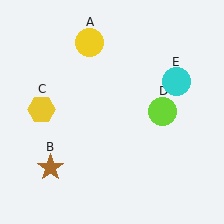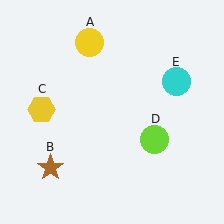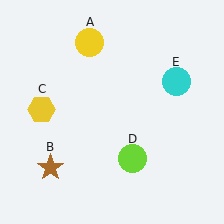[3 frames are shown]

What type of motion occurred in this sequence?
The lime circle (object D) rotated clockwise around the center of the scene.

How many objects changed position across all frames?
1 object changed position: lime circle (object D).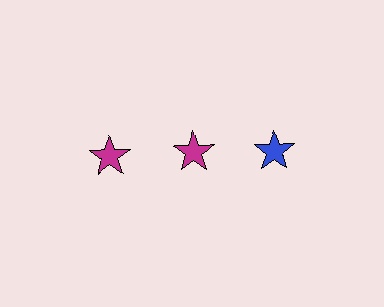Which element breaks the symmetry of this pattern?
The blue star in the top row, center column breaks the symmetry. All other shapes are magenta stars.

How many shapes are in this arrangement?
There are 3 shapes arranged in a grid pattern.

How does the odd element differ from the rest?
It has a different color: blue instead of magenta.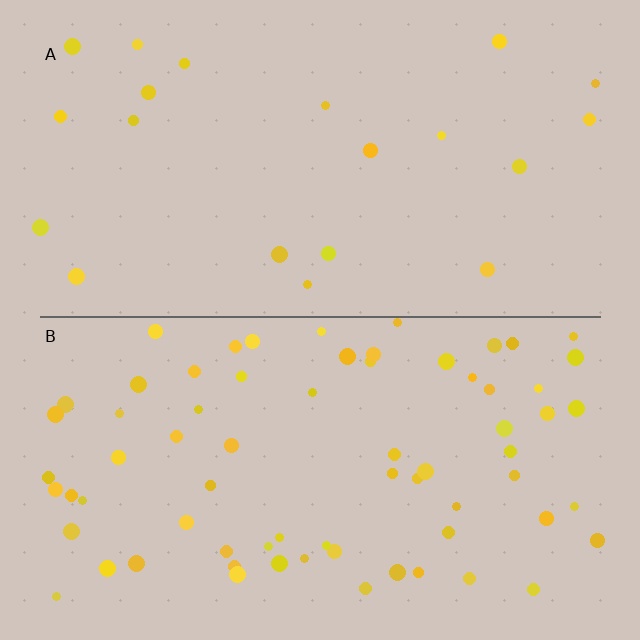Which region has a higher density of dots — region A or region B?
B (the bottom).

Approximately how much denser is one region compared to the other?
Approximately 3.4× — region B over region A.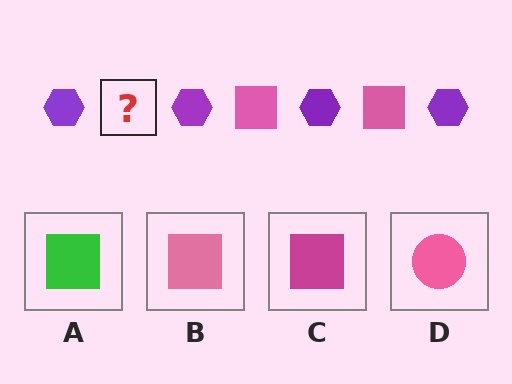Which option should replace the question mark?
Option B.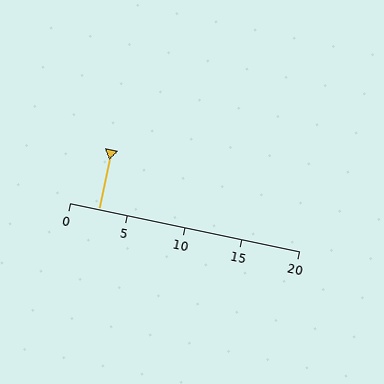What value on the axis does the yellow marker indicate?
The marker indicates approximately 2.5.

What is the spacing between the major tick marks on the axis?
The major ticks are spaced 5 apart.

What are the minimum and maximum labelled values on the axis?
The axis runs from 0 to 20.